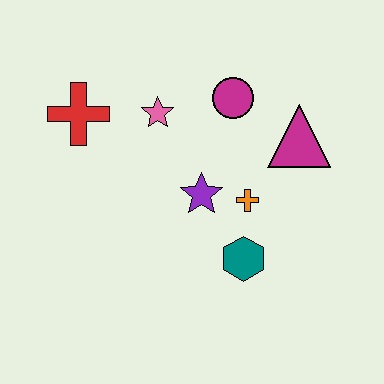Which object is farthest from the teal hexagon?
The red cross is farthest from the teal hexagon.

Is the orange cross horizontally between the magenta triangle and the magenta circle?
Yes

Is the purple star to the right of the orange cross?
No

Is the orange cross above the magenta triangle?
No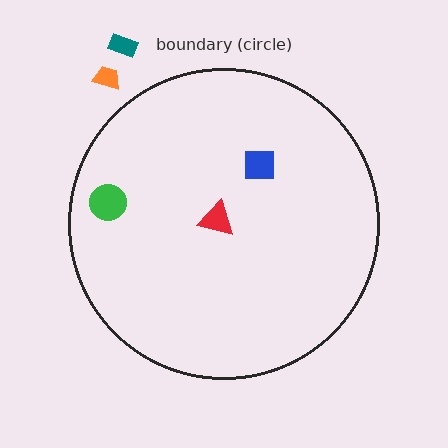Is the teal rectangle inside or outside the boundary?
Outside.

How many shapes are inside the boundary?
3 inside, 2 outside.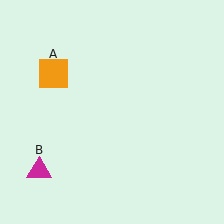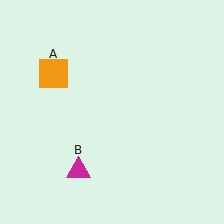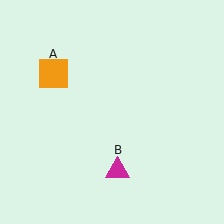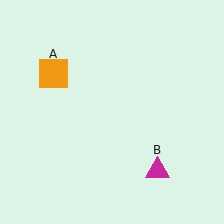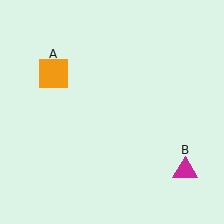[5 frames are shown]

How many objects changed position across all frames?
1 object changed position: magenta triangle (object B).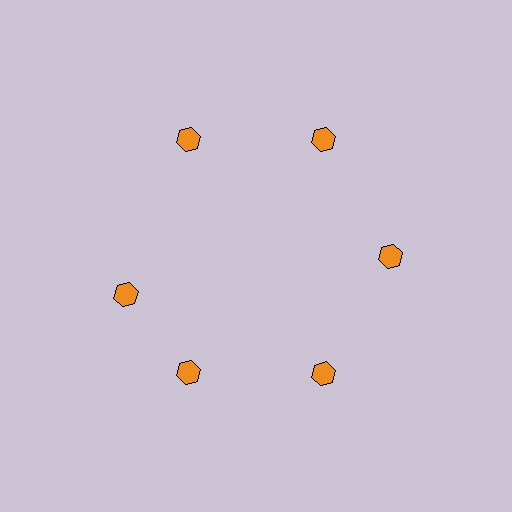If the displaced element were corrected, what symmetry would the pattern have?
It would have 6-fold rotational symmetry — the pattern would map onto itself every 60 degrees.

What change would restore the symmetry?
The symmetry would be restored by rotating it back into even spacing with its neighbors so that all 6 hexagons sit at equal angles and equal distance from the center.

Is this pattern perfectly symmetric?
No. The 6 orange hexagons are arranged in a ring, but one element near the 9 o'clock position is rotated out of alignment along the ring, breaking the 6-fold rotational symmetry.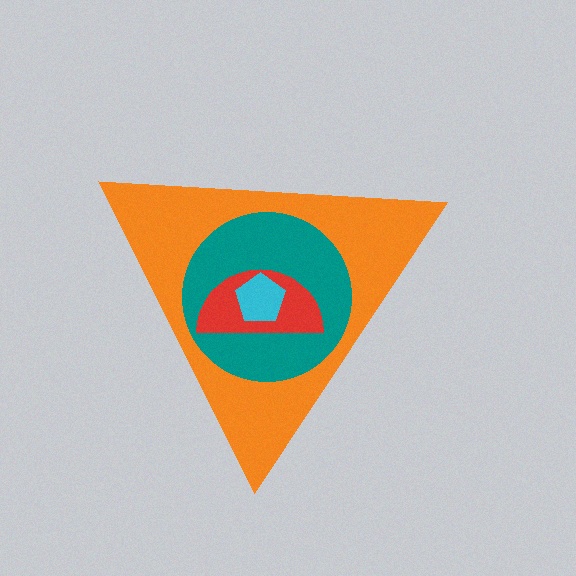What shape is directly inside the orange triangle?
The teal circle.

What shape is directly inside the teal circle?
The red semicircle.